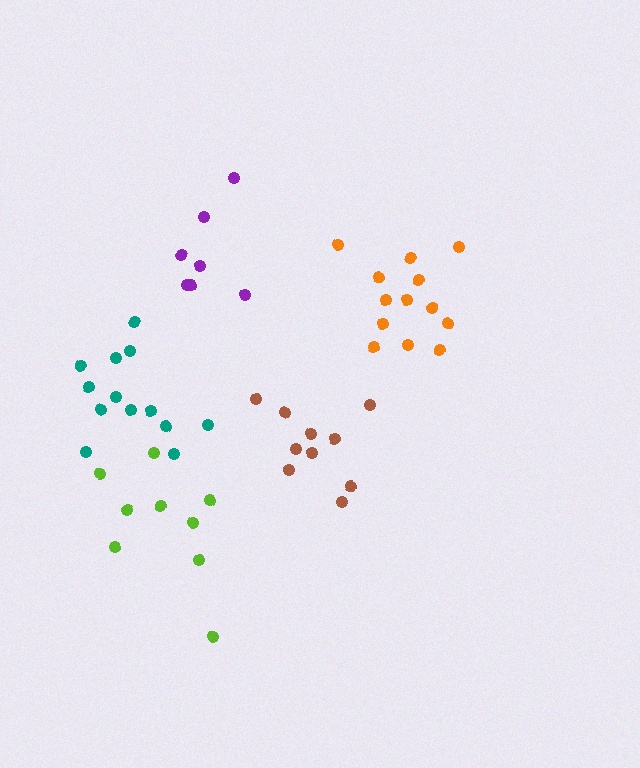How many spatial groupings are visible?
There are 5 spatial groupings.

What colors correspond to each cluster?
The clusters are colored: orange, purple, teal, brown, lime.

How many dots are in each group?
Group 1: 13 dots, Group 2: 7 dots, Group 3: 13 dots, Group 4: 10 dots, Group 5: 9 dots (52 total).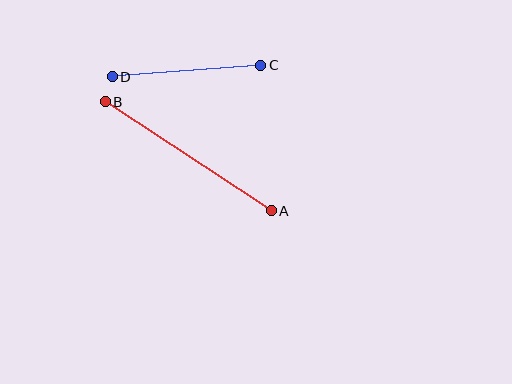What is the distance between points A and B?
The distance is approximately 199 pixels.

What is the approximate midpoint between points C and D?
The midpoint is at approximately (186, 71) pixels.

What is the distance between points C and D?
The distance is approximately 149 pixels.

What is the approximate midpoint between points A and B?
The midpoint is at approximately (188, 156) pixels.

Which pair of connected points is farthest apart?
Points A and B are farthest apart.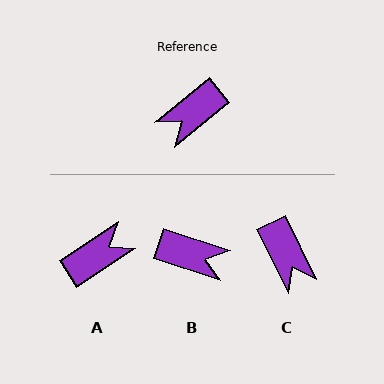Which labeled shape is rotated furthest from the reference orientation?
A, about 174 degrees away.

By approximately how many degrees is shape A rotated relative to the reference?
Approximately 174 degrees counter-clockwise.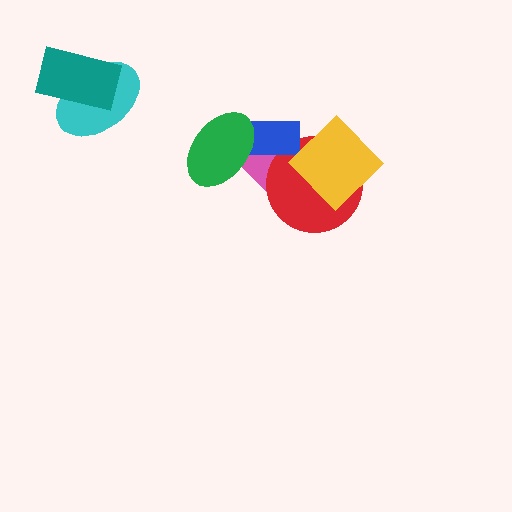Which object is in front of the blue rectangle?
The green ellipse is in front of the blue rectangle.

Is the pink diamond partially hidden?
Yes, it is partially covered by another shape.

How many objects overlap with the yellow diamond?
2 objects overlap with the yellow diamond.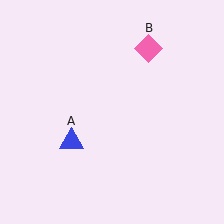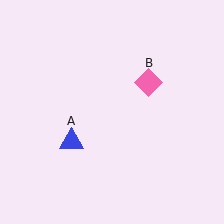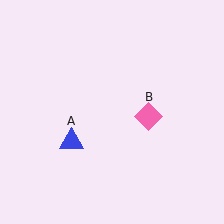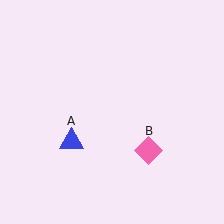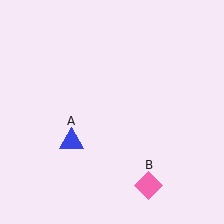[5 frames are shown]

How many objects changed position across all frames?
1 object changed position: pink diamond (object B).